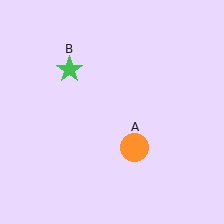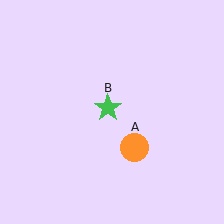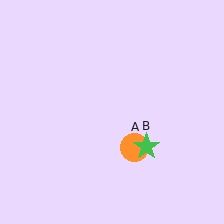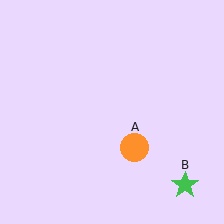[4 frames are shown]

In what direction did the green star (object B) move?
The green star (object B) moved down and to the right.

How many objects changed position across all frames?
1 object changed position: green star (object B).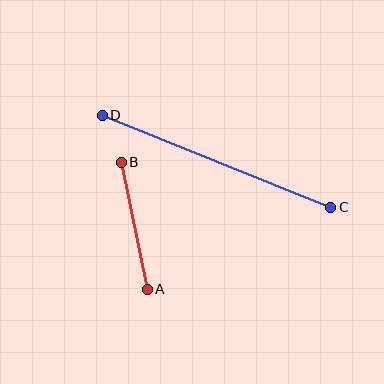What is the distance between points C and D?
The distance is approximately 246 pixels.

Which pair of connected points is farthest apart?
Points C and D are farthest apart.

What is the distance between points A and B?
The distance is approximately 129 pixels.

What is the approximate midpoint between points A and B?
The midpoint is at approximately (134, 226) pixels.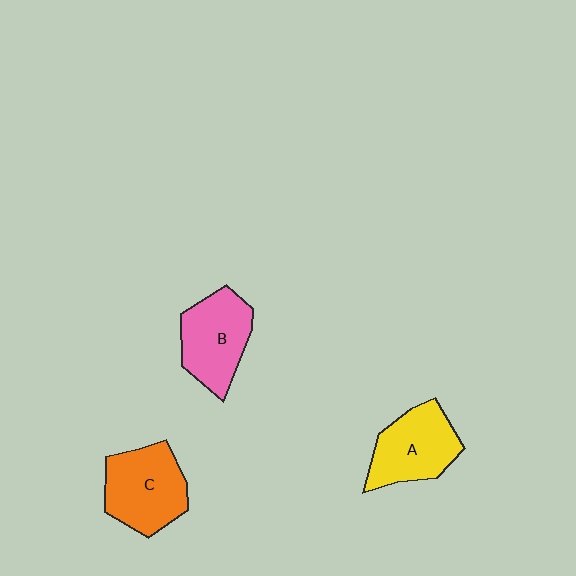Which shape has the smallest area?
Shape A (yellow).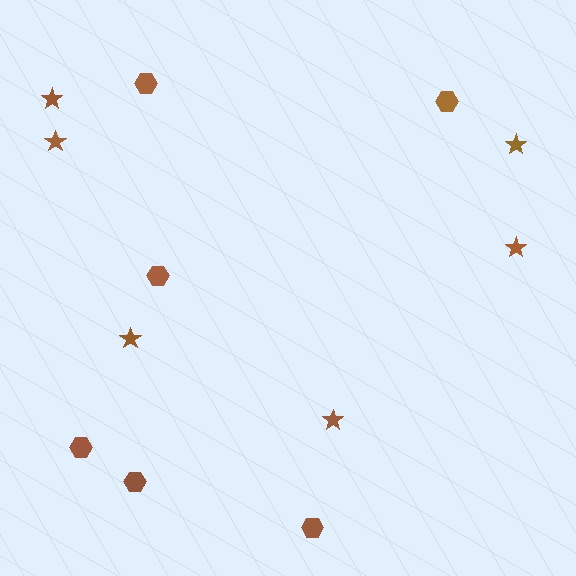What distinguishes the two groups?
There are 2 groups: one group of hexagons (6) and one group of stars (6).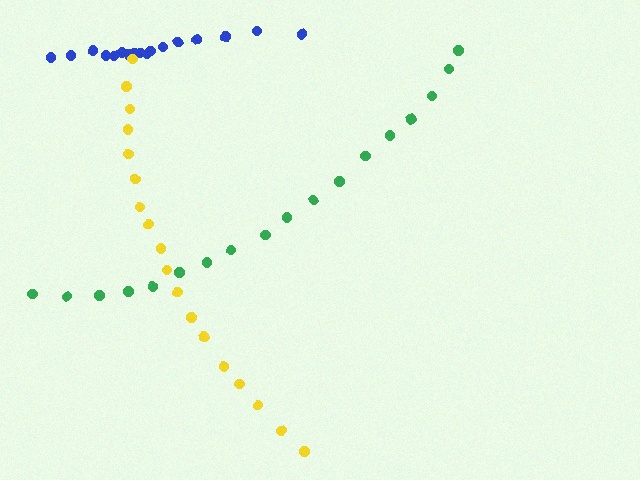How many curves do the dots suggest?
There are 3 distinct paths.